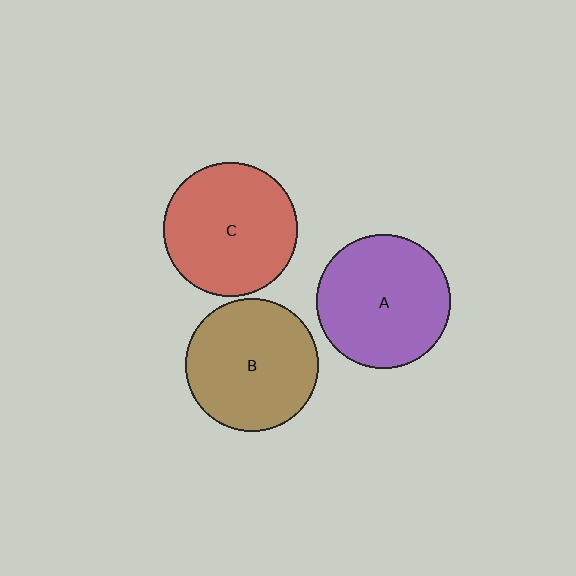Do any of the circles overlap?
No, none of the circles overlap.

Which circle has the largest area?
Circle C (red).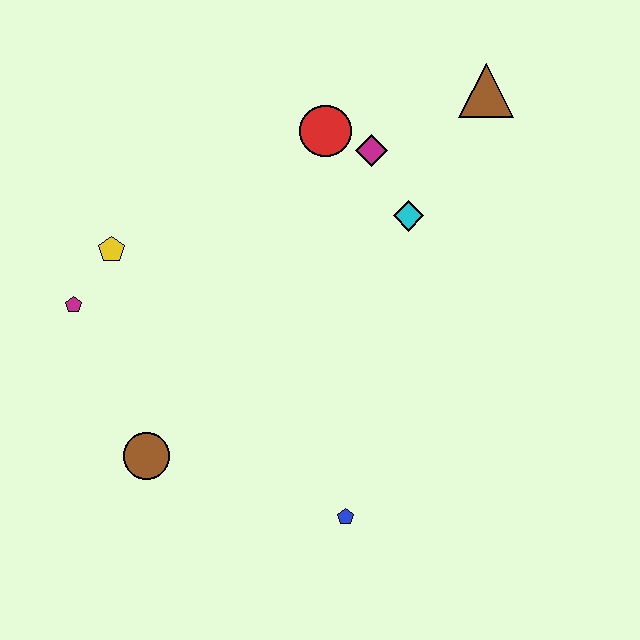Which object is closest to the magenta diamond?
The red circle is closest to the magenta diamond.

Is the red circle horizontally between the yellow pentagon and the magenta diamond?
Yes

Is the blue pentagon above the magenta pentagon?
No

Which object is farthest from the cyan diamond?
The brown circle is farthest from the cyan diamond.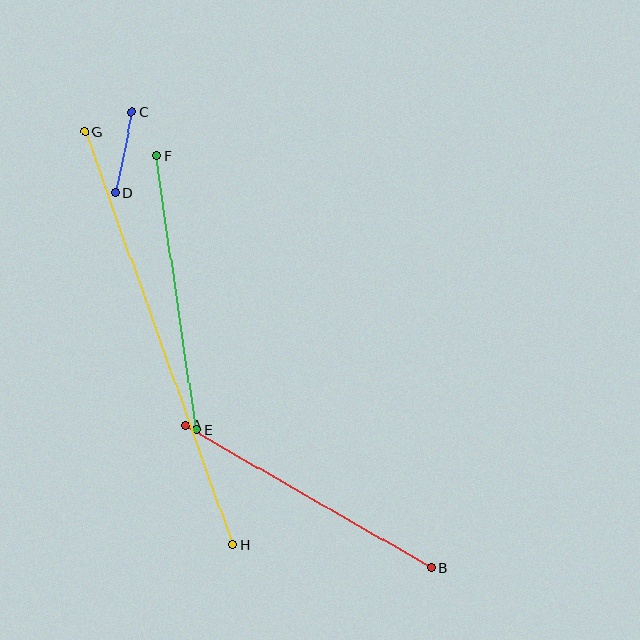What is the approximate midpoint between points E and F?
The midpoint is at approximately (177, 293) pixels.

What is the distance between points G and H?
The distance is approximately 438 pixels.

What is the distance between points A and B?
The distance is approximately 284 pixels.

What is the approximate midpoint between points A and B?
The midpoint is at approximately (308, 497) pixels.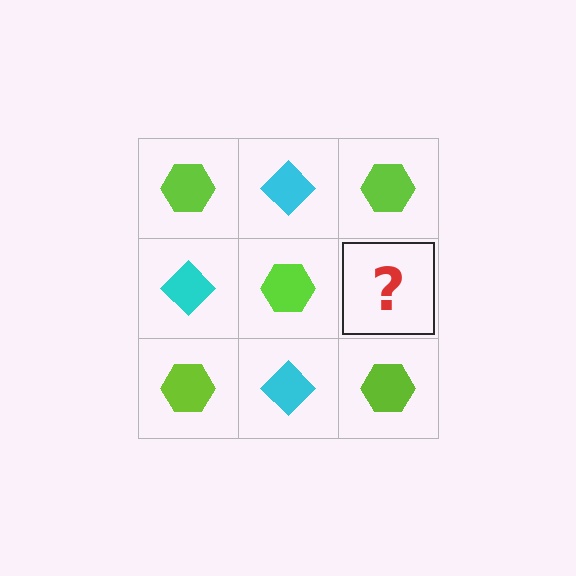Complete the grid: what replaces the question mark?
The question mark should be replaced with a cyan diamond.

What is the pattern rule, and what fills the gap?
The rule is that it alternates lime hexagon and cyan diamond in a checkerboard pattern. The gap should be filled with a cyan diamond.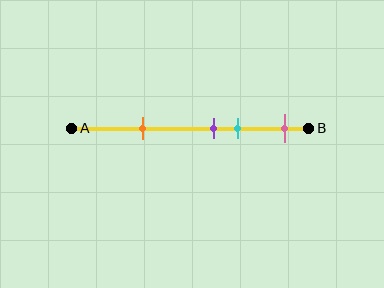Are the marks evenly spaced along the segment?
No, the marks are not evenly spaced.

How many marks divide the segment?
There are 4 marks dividing the segment.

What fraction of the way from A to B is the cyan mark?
The cyan mark is approximately 70% (0.7) of the way from A to B.